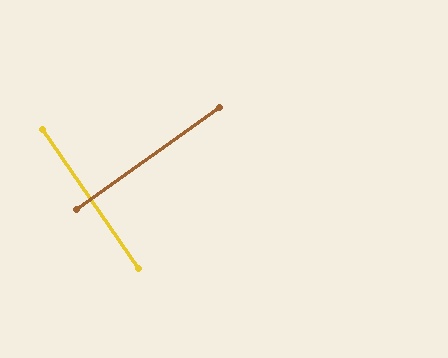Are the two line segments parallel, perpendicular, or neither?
Perpendicular — they meet at approximately 89°.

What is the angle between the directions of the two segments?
Approximately 89 degrees.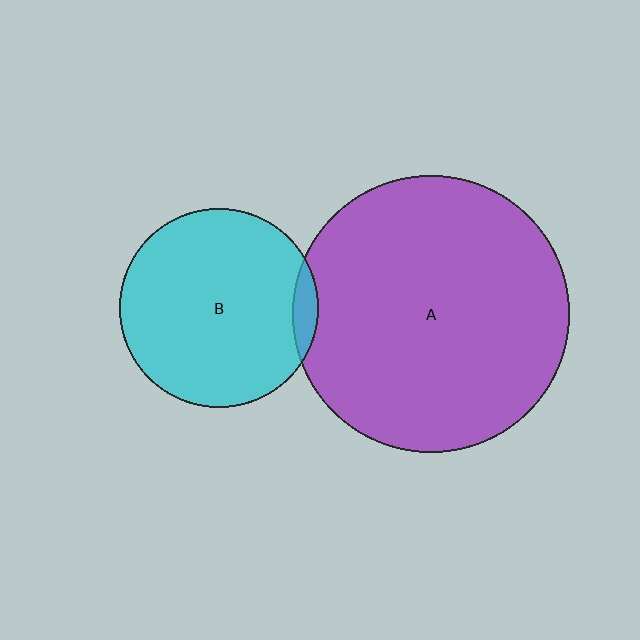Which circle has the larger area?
Circle A (purple).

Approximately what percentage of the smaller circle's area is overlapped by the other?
Approximately 5%.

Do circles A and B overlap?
Yes.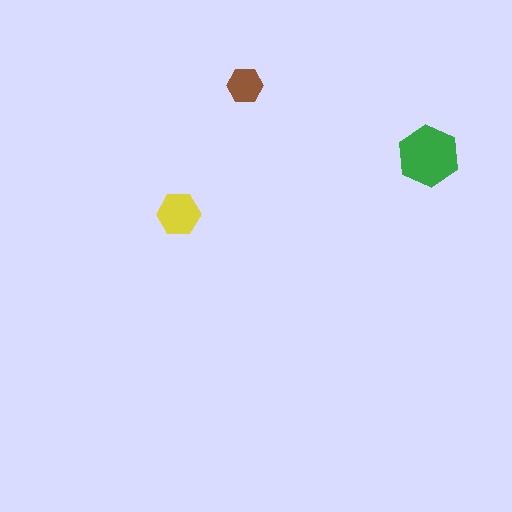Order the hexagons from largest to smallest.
the green one, the yellow one, the brown one.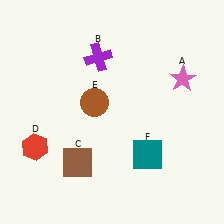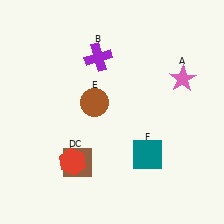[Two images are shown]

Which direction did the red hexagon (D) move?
The red hexagon (D) moved right.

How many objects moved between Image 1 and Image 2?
1 object moved between the two images.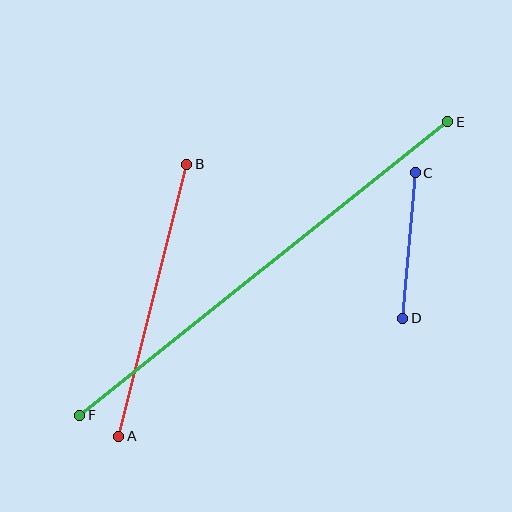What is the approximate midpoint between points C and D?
The midpoint is at approximately (409, 245) pixels.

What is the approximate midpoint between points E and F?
The midpoint is at approximately (264, 269) pixels.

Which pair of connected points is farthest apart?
Points E and F are farthest apart.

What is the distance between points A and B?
The distance is approximately 281 pixels.